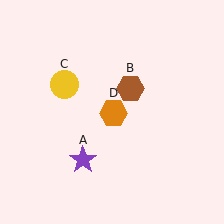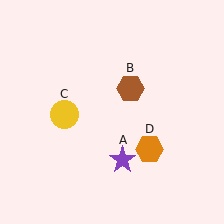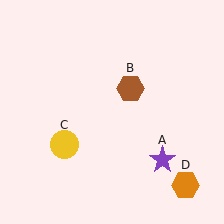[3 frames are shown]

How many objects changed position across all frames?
3 objects changed position: purple star (object A), yellow circle (object C), orange hexagon (object D).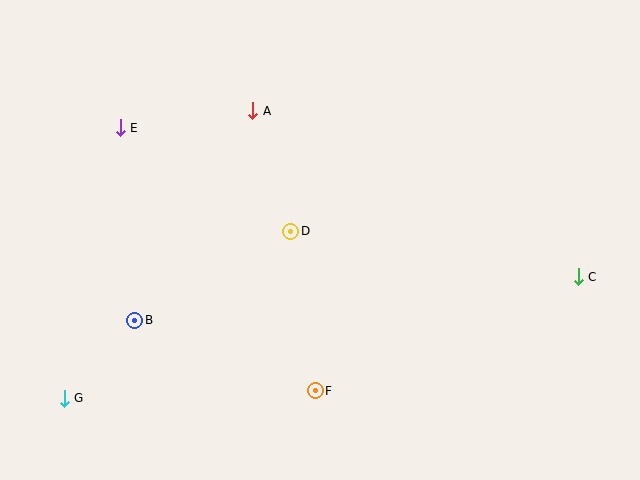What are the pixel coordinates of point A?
Point A is at (253, 111).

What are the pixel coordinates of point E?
Point E is at (120, 128).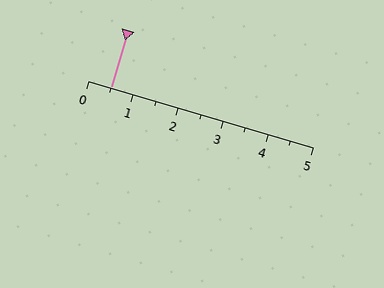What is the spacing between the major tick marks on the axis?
The major ticks are spaced 1 apart.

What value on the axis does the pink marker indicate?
The marker indicates approximately 0.5.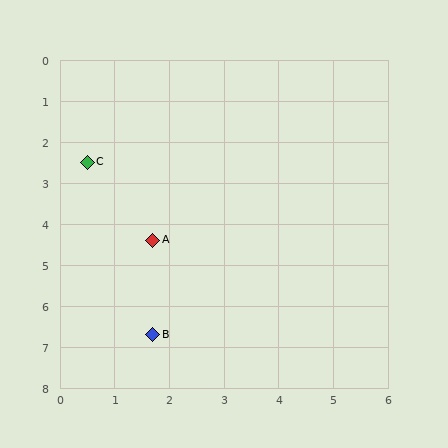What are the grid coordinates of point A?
Point A is at approximately (1.7, 4.4).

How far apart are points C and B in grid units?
Points C and B are about 4.4 grid units apart.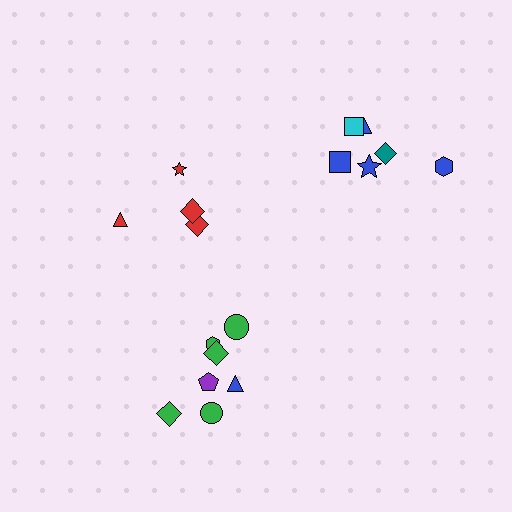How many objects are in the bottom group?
There are 7 objects.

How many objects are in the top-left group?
There are 4 objects.